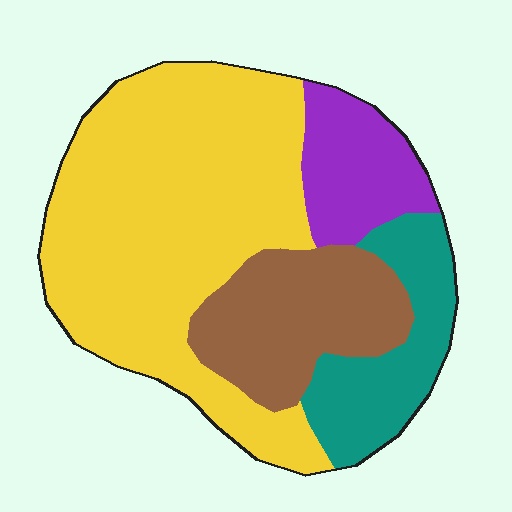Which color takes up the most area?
Yellow, at roughly 55%.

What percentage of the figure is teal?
Teal takes up about one sixth (1/6) of the figure.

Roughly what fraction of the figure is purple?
Purple takes up about one eighth (1/8) of the figure.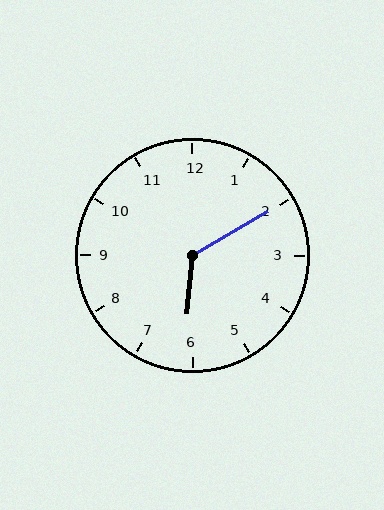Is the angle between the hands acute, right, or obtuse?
It is obtuse.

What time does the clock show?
6:10.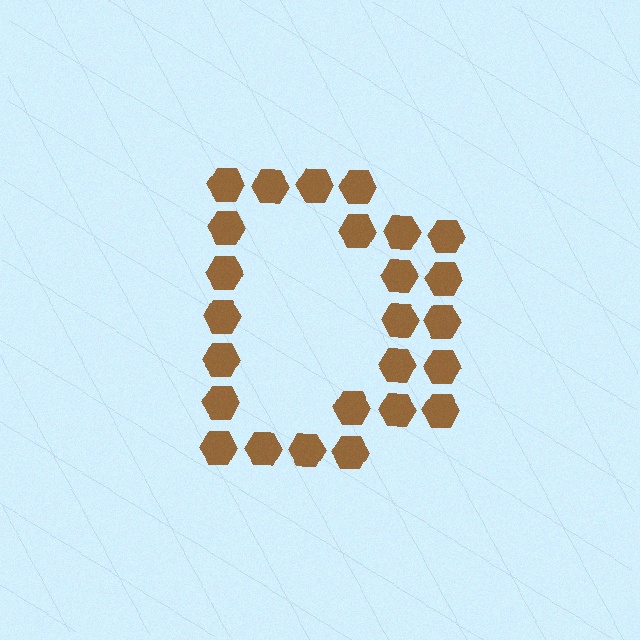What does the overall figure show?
The overall figure shows the letter D.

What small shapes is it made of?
It is made of small hexagons.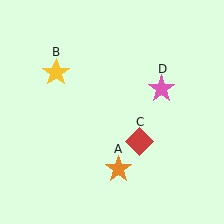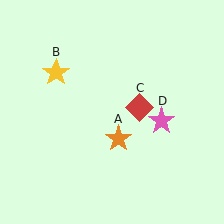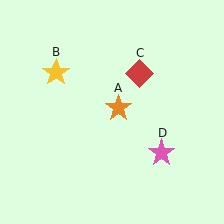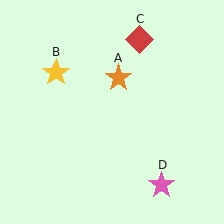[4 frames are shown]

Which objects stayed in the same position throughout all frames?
Yellow star (object B) remained stationary.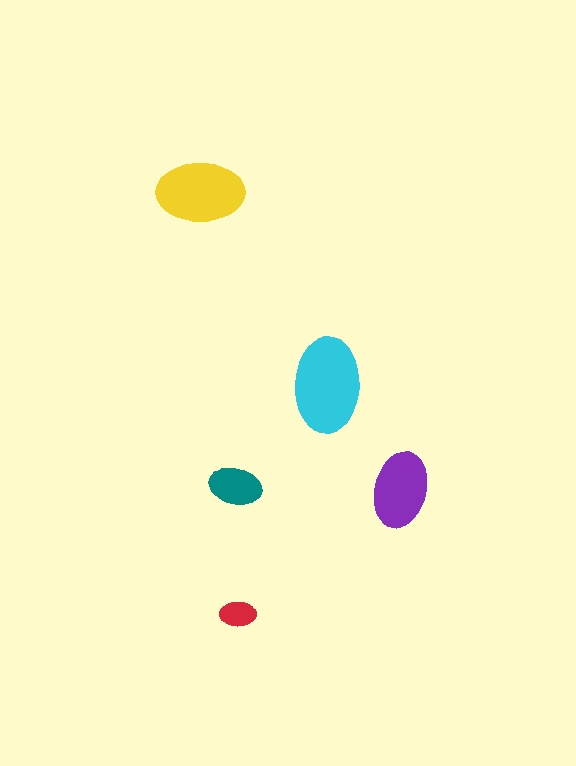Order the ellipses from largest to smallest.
the cyan one, the yellow one, the purple one, the teal one, the red one.